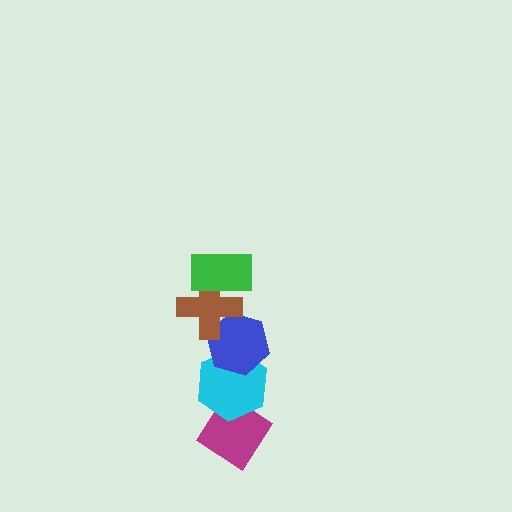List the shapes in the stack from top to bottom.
From top to bottom: the green rectangle, the brown cross, the blue hexagon, the cyan hexagon, the magenta diamond.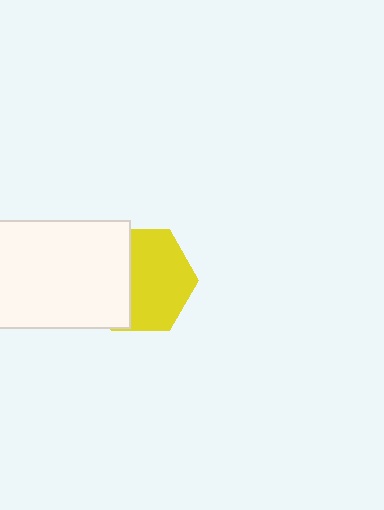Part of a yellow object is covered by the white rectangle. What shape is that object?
It is a hexagon.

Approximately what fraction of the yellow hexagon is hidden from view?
Roughly 39% of the yellow hexagon is hidden behind the white rectangle.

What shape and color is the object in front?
The object in front is a white rectangle.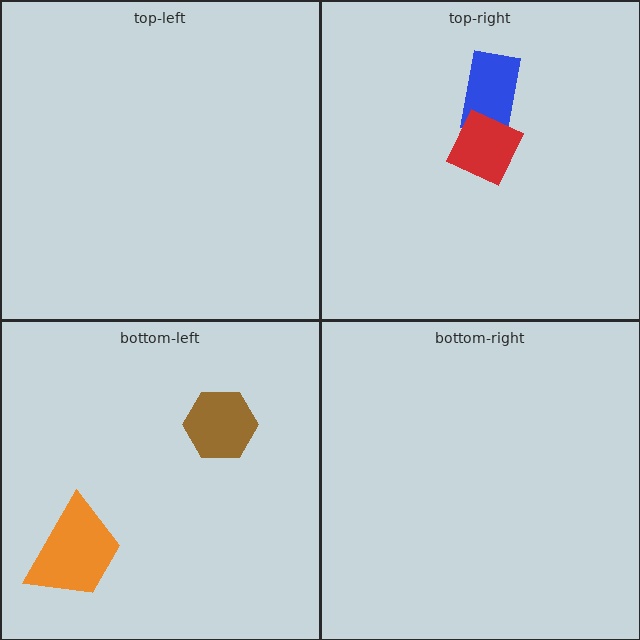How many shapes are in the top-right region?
2.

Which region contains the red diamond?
The top-right region.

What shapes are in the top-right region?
The blue rectangle, the red diamond.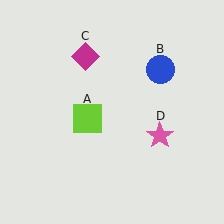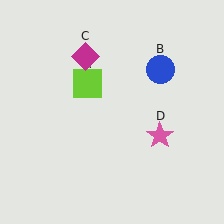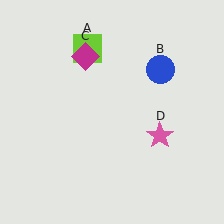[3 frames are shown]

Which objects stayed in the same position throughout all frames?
Blue circle (object B) and magenta diamond (object C) and pink star (object D) remained stationary.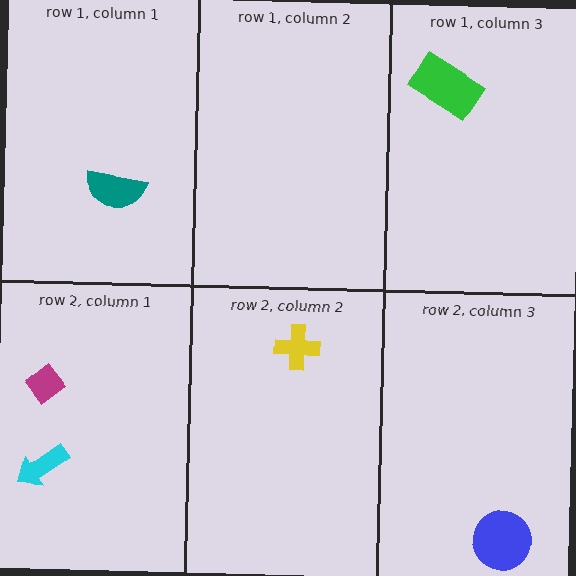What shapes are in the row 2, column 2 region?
The yellow cross.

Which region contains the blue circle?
The row 2, column 3 region.